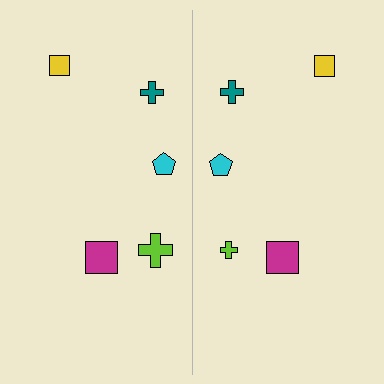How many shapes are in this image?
There are 10 shapes in this image.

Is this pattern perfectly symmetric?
No, the pattern is not perfectly symmetric. The lime cross on the right side has a different size than its mirror counterpart.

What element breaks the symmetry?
The lime cross on the right side has a different size than its mirror counterpart.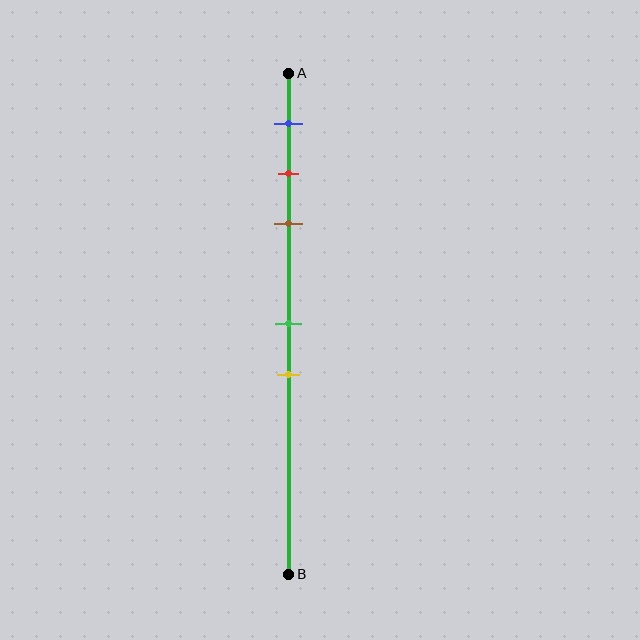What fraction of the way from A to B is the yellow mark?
The yellow mark is approximately 60% (0.6) of the way from A to B.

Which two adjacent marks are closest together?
The red and brown marks are the closest adjacent pair.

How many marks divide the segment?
There are 5 marks dividing the segment.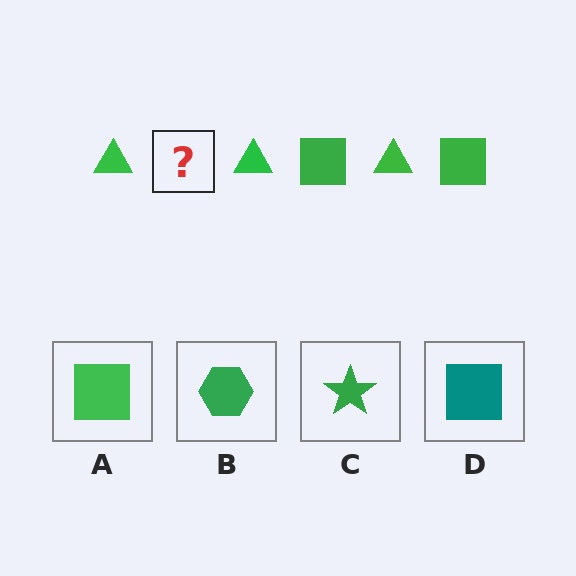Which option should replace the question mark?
Option A.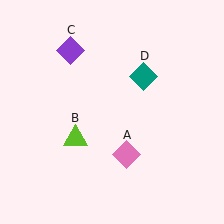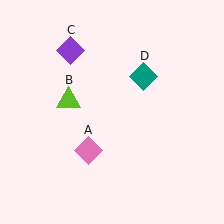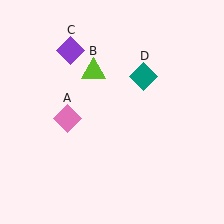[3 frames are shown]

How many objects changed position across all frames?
2 objects changed position: pink diamond (object A), lime triangle (object B).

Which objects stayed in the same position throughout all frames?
Purple diamond (object C) and teal diamond (object D) remained stationary.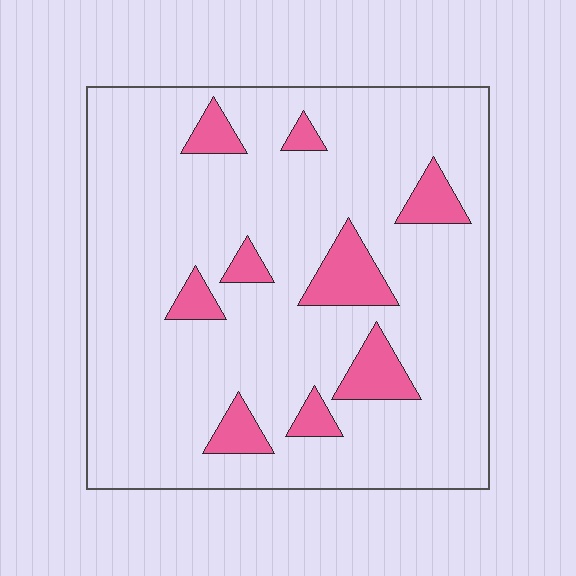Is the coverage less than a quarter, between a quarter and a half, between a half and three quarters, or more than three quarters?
Less than a quarter.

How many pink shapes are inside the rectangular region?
9.